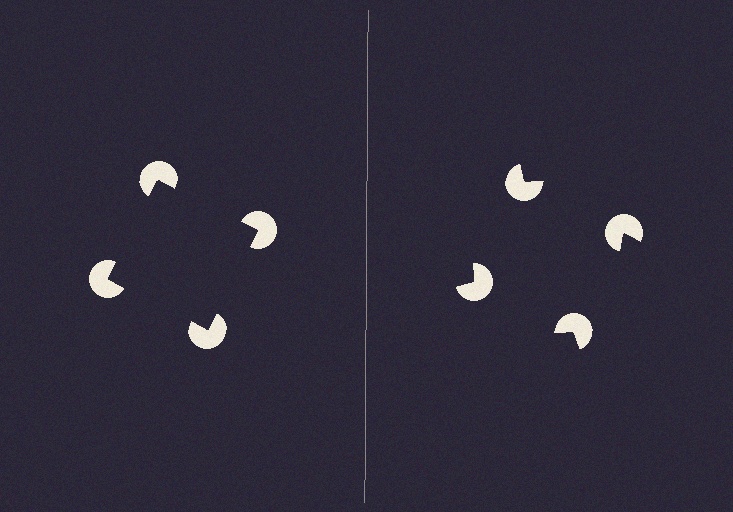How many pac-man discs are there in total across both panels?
8 — 4 on each side.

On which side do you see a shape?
An illusory square appears on the left side. On the right side the wedge cuts are rotated, so no coherent shape forms.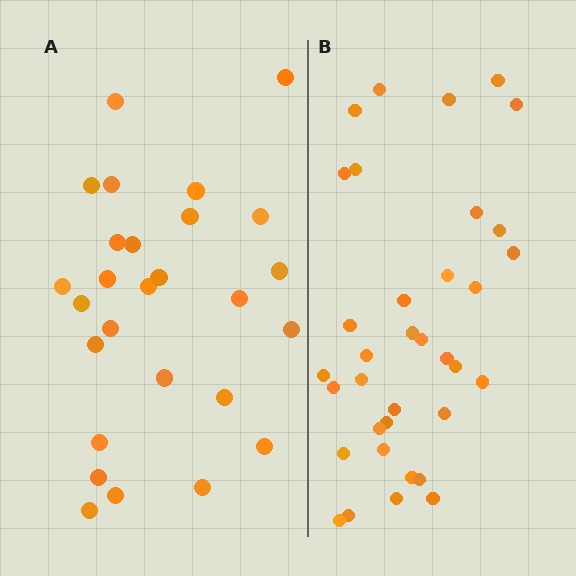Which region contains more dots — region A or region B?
Region B (the right region) has more dots.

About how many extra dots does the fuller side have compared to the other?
Region B has roughly 8 or so more dots than region A.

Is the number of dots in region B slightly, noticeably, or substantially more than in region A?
Region B has noticeably more, but not dramatically so. The ratio is roughly 1.3 to 1.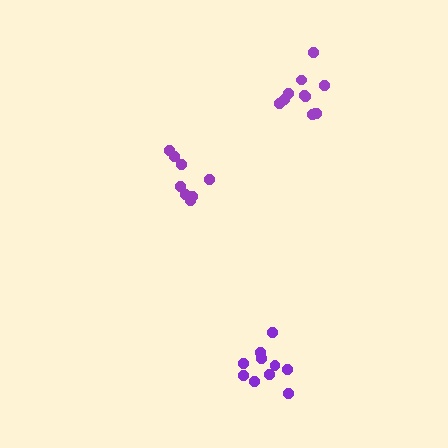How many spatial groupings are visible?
There are 3 spatial groupings.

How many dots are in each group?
Group 1: 8 dots, Group 2: 10 dots, Group 3: 11 dots (29 total).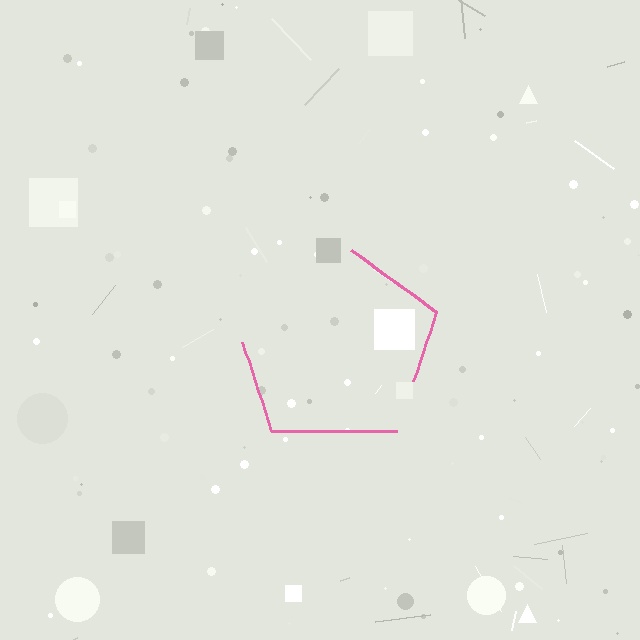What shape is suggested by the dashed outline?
The dashed outline suggests a pentagon.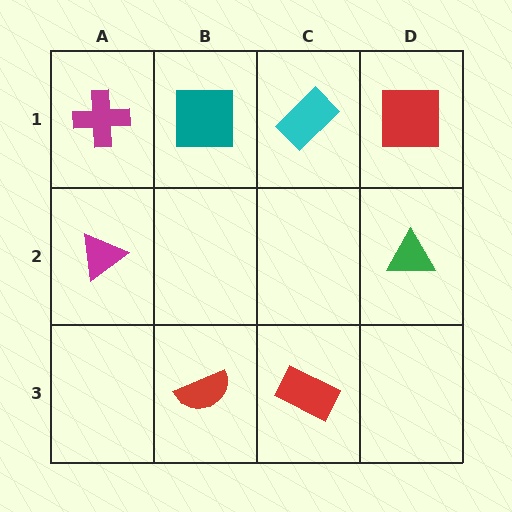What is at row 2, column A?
A magenta triangle.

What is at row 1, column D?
A red square.